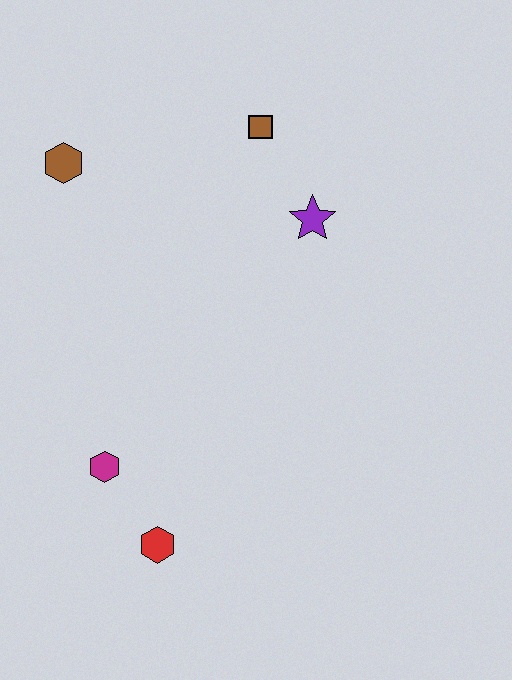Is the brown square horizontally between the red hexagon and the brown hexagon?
No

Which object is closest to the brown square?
The purple star is closest to the brown square.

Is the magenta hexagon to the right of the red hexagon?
No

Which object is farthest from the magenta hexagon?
The brown square is farthest from the magenta hexagon.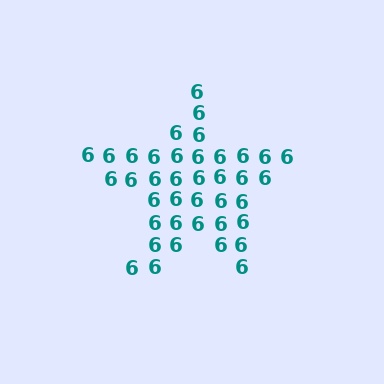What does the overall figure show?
The overall figure shows a star.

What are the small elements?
The small elements are digit 6's.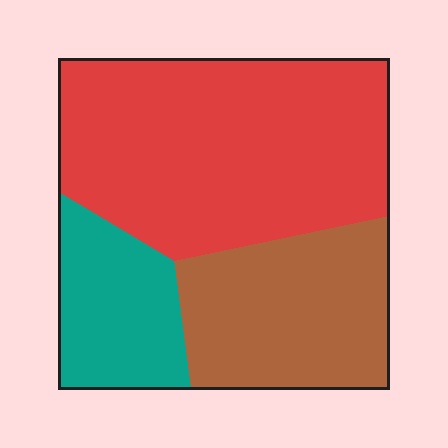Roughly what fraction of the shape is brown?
Brown takes up about one quarter (1/4) of the shape.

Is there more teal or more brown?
Brown.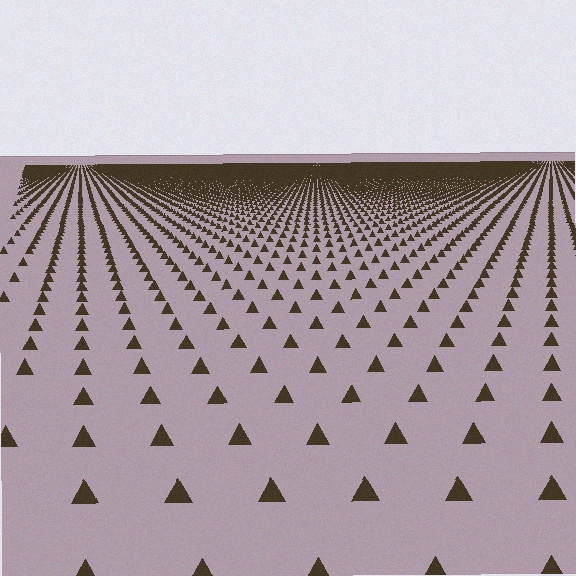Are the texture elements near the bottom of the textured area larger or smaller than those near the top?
Larger. Near the bottom, elements are closer to the viewer and appear at a bigger on-screen size.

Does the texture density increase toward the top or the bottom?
Density increases toward the top.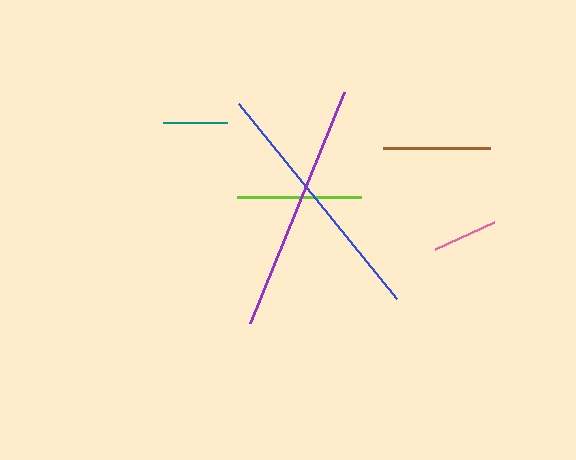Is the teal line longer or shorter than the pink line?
The pink line is longer than the teal line.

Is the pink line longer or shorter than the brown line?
The brown line is longer than the pink line.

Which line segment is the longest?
The blue line is the longest at approximately 251 pixels.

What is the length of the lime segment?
The lime segment is approximately 123 pixels long.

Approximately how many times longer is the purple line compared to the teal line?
The purple line is approximately 3.9 times the length of the teal line.